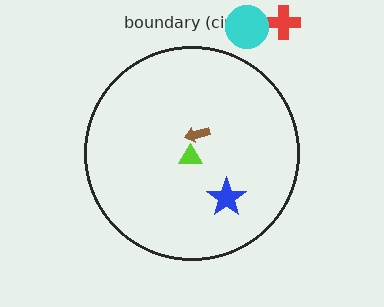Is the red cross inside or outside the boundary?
Outside.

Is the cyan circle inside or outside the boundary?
Outside.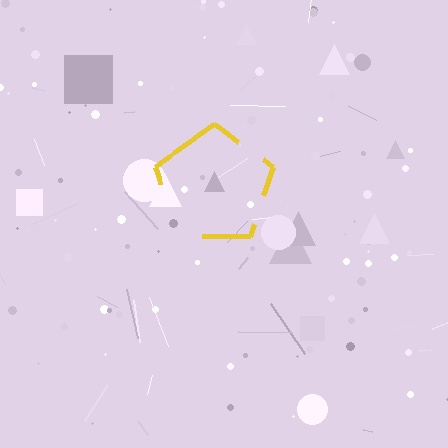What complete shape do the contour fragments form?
The contour fragments form a pentagon.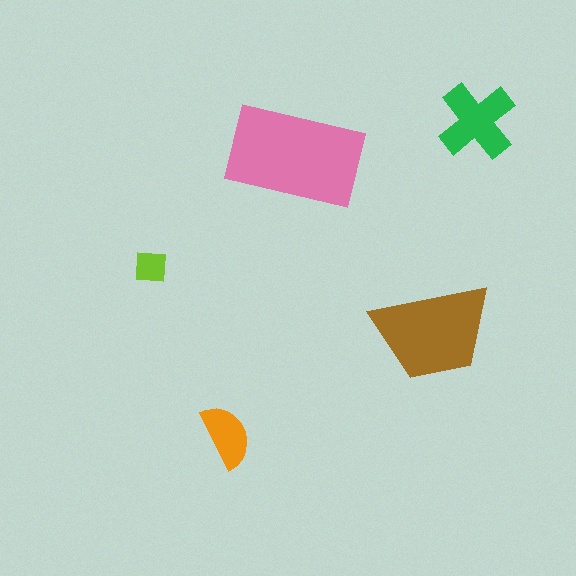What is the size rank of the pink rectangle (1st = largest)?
1st.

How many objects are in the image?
There are 5 objects in the image.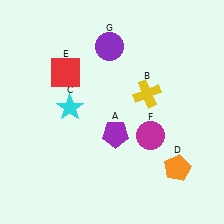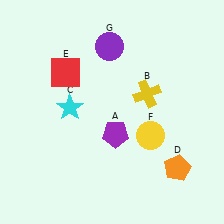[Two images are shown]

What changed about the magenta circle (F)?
In Image 1, F is magenta. In Image 2, it changed to yellow.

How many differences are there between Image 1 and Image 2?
There is 1 difference between the two images.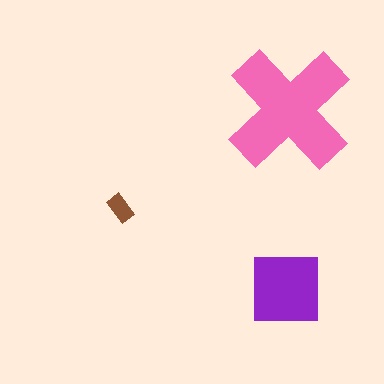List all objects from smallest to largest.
The brown rectangle, the purple square, the pink cross.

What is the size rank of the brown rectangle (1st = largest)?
3rd.